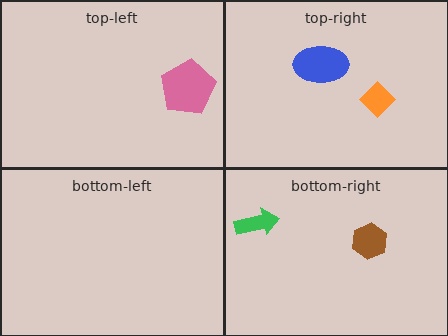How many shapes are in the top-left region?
1.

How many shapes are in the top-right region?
2.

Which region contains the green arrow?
The bottom-right region.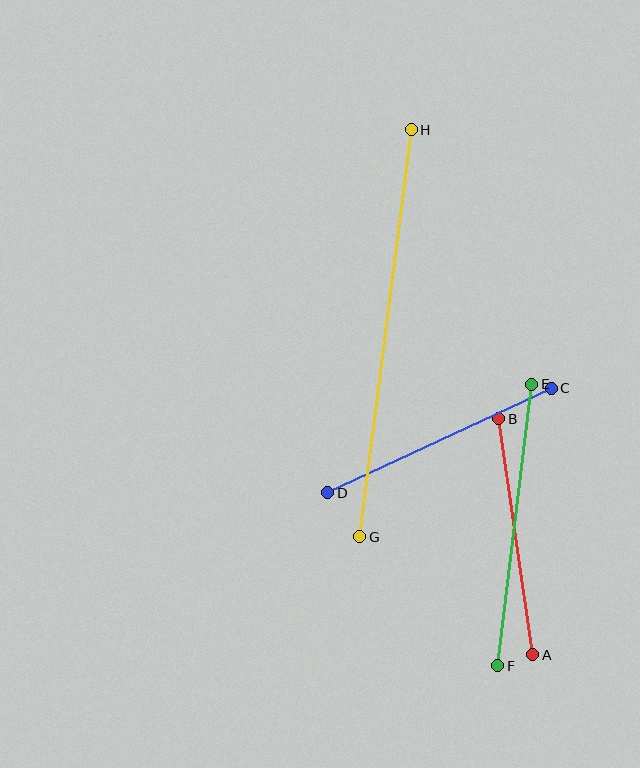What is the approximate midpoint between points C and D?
The midpoint is at approximately (440, 441) pixels.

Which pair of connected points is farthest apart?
Points G and H are farthest apart.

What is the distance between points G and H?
The distance is approximately 410 pixels.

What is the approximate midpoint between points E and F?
The midpoint is at approximately (515, 525) pixels.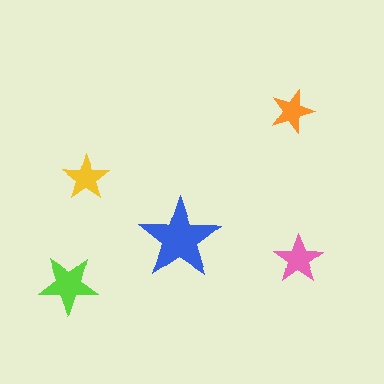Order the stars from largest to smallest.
the blue one, the lime one, the pink one, the yellow one, the orange one.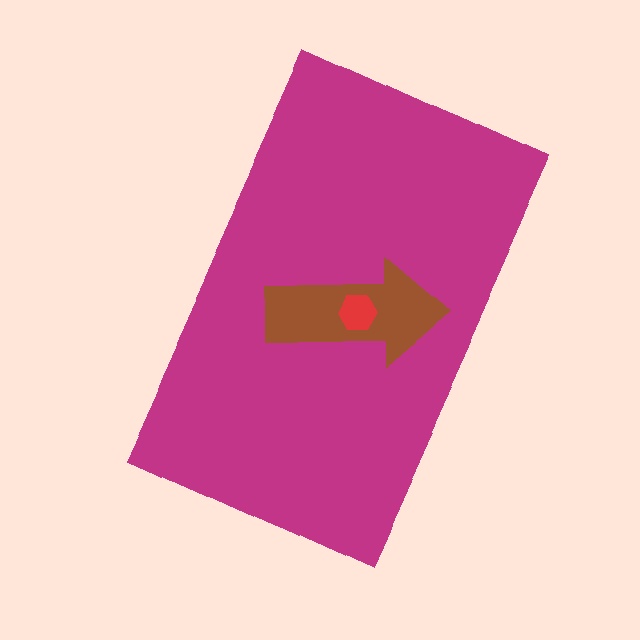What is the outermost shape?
The magenta rectangle.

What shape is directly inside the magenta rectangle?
The brown arrow.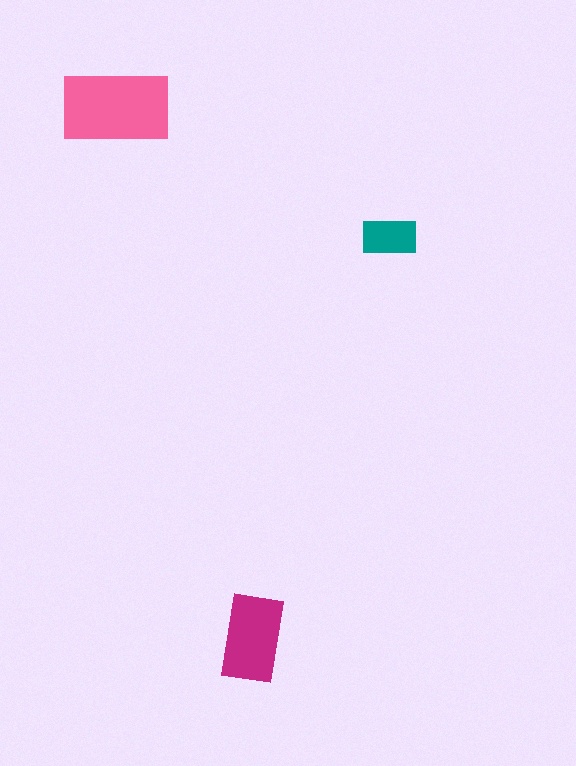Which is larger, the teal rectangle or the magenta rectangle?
The magenta one.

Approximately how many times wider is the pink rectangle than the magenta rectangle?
About 1.5 times wider.